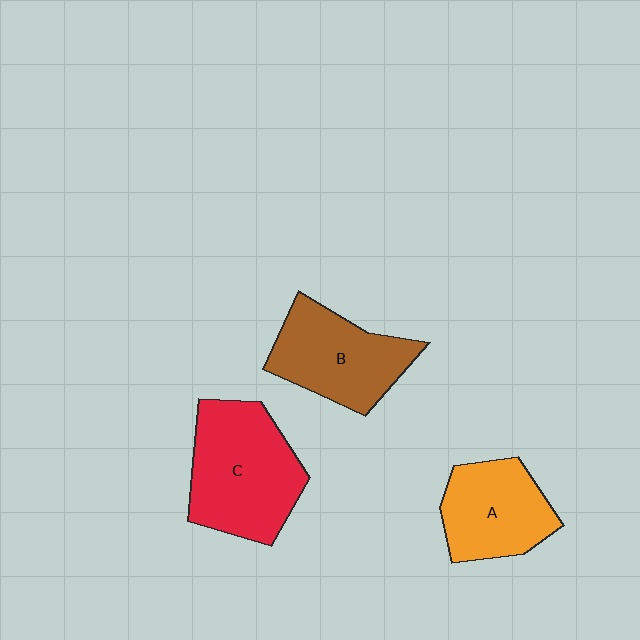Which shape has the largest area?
Shape C (red).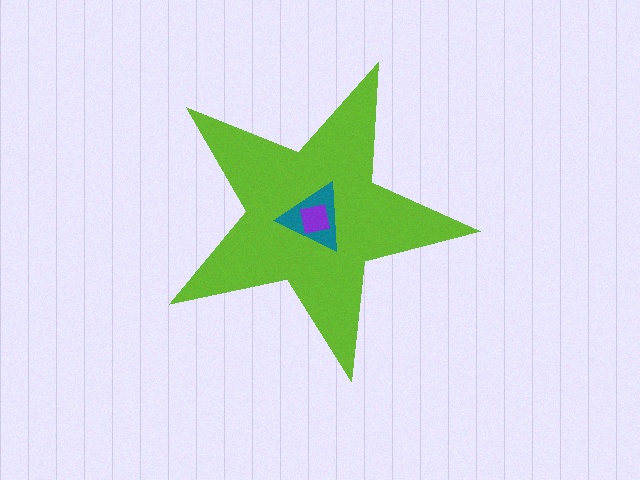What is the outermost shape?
The lime star.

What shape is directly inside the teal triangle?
The purple square.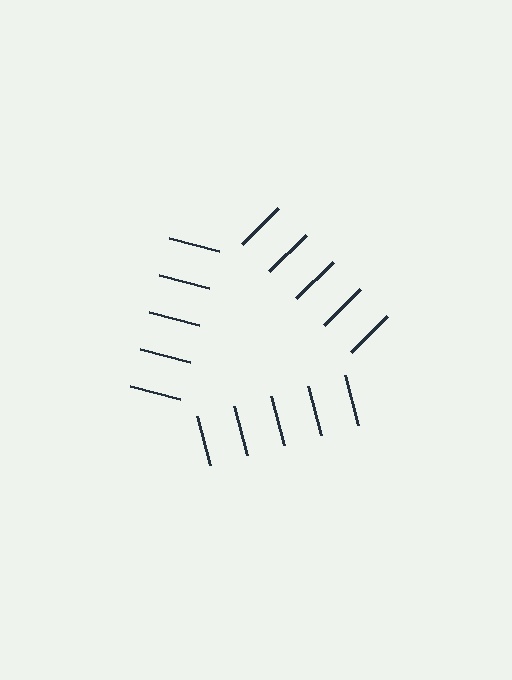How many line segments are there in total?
15 — 5 along each of the 3 edges.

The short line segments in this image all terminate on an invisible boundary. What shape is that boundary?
An illusory triangle — the line segments terminate on its edges but no continuous stroke is drawn.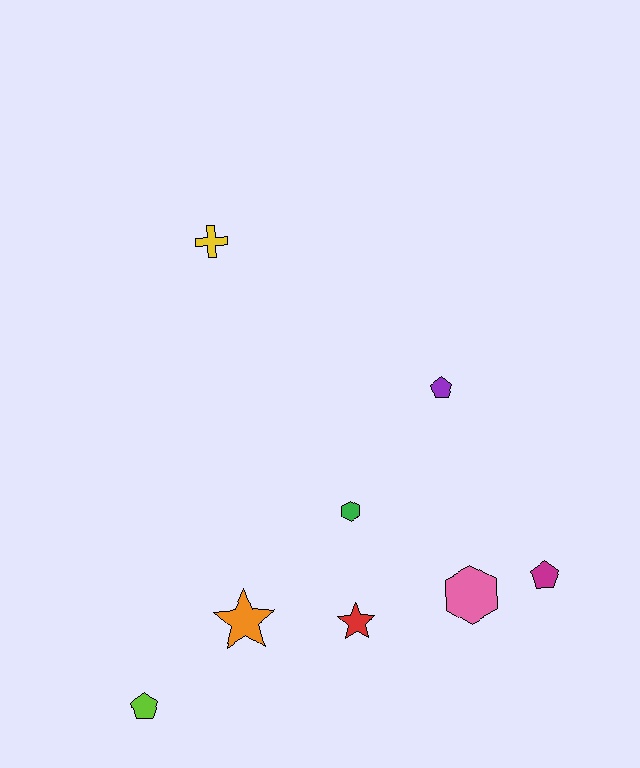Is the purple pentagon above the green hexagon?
Yes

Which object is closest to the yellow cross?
The purple pentagon is closest to the yellow cross.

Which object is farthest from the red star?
The yellow cross is farthest from the red star.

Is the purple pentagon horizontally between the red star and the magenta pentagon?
Yes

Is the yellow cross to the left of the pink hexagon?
Yes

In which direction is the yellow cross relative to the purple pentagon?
The yellow cross is to the left of the purple pentagon.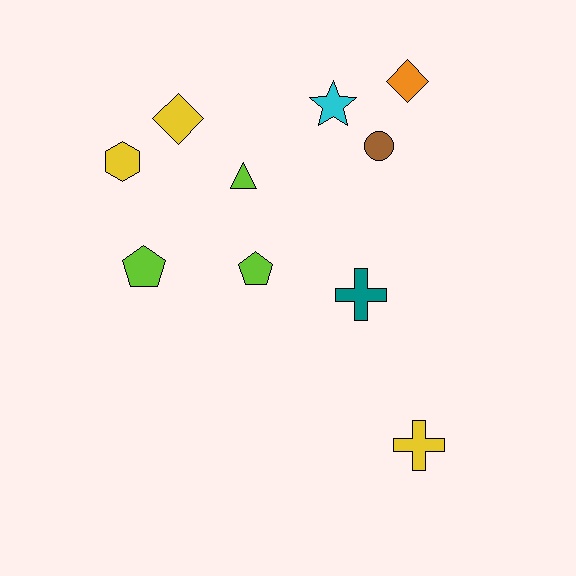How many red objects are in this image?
There are no red objects.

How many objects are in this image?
There are 10 objects.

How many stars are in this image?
There is 1 star.